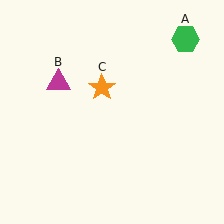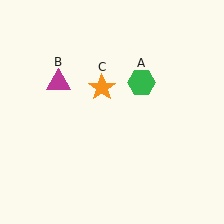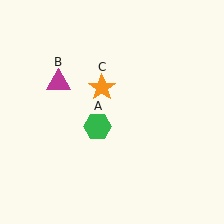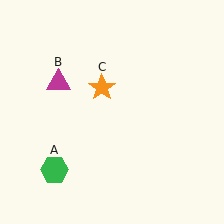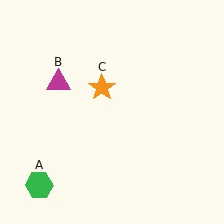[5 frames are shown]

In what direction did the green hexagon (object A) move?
The green hexagon (object A) moved down and to the left.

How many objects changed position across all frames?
1 object changed position: green hexagon (object A).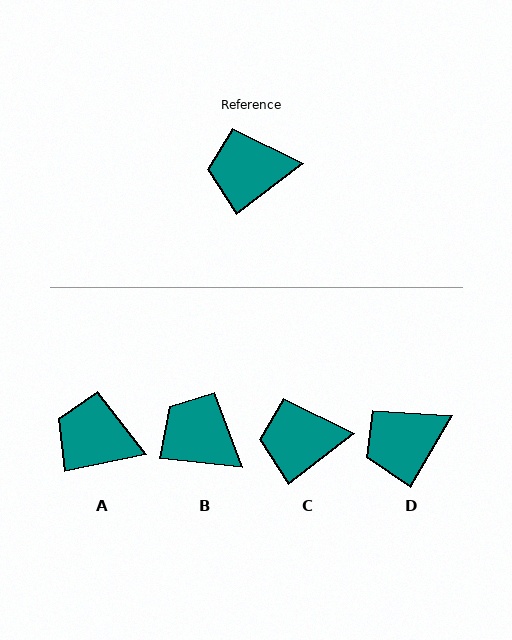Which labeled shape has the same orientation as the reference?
C.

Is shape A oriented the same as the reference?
No, it is off by about 26 degrees.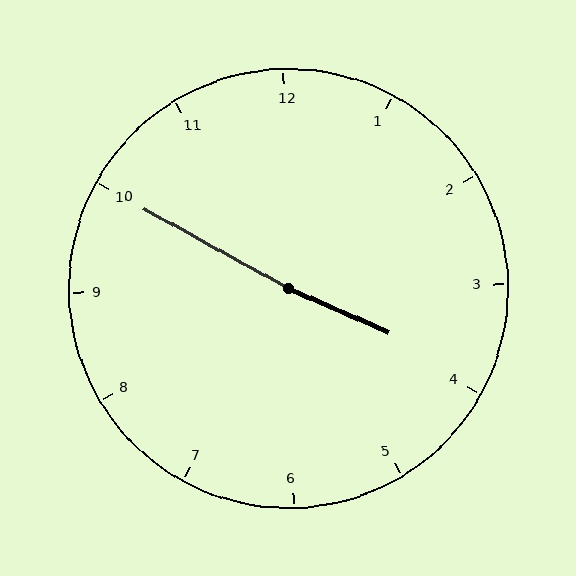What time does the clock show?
3:50.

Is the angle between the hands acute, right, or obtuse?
It is obtuse.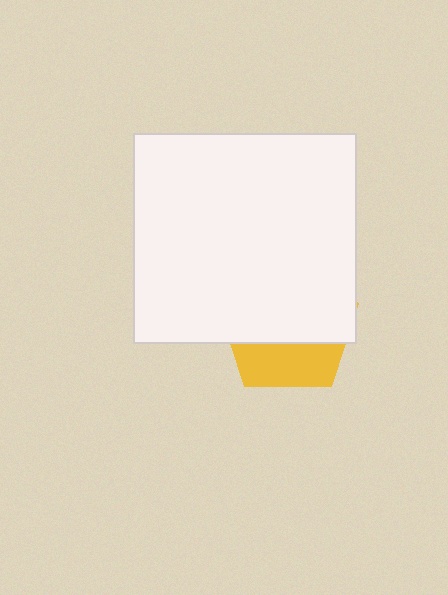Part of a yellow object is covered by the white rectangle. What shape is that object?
It is a pentagon.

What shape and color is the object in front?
The object in front is a white rectangle.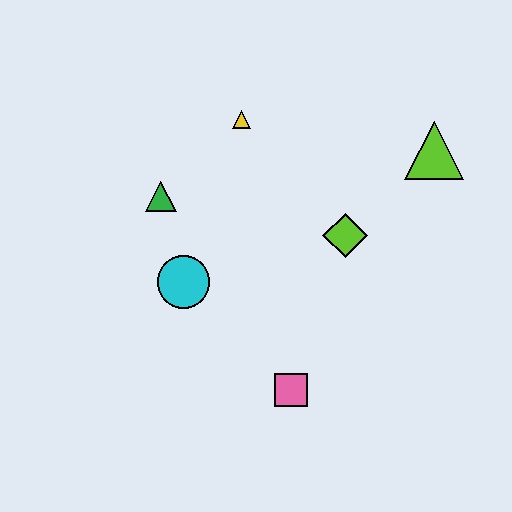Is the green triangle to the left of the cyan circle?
Yes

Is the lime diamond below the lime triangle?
Yes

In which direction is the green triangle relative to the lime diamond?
The green triangle is to the left of the lime diamond.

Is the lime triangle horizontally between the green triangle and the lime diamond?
No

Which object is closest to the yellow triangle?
The green triangle is closest to the yellow triangle.